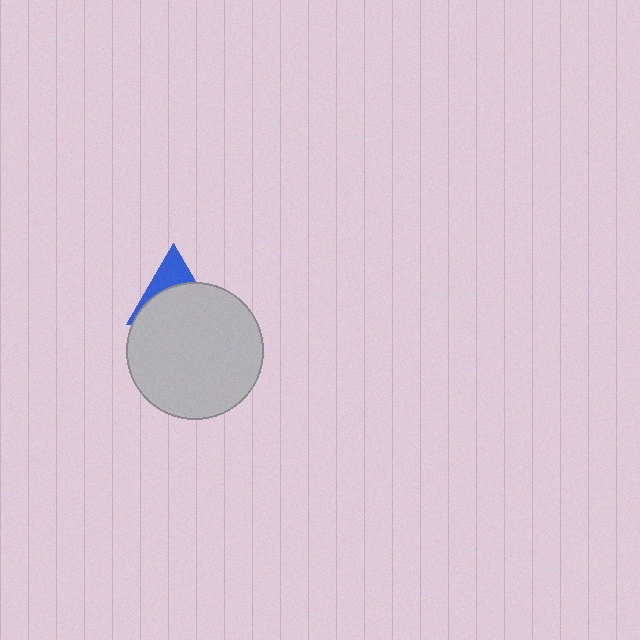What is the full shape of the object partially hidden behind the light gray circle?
The partially hidden object is a blue triangle.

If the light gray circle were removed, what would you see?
You would see the complete blue triangle.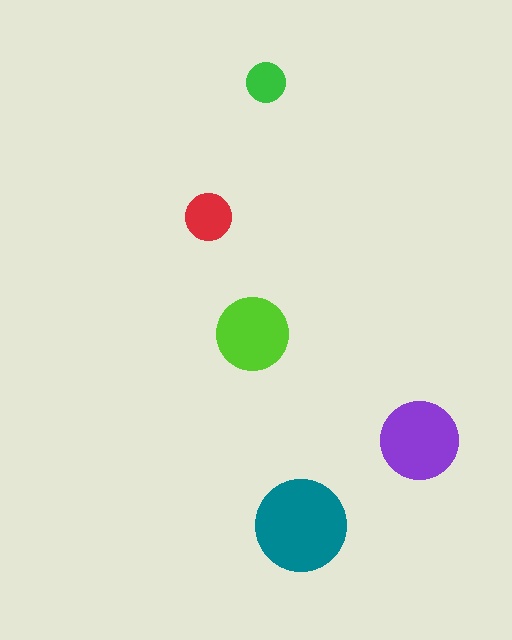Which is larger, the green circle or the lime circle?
The lime one.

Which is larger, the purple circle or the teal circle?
The teal one.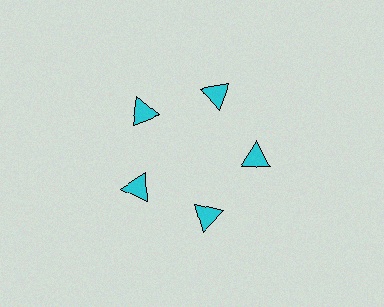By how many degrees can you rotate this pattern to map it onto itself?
The pattern maps onto itself every 72 degrees of rotation.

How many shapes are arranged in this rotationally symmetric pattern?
There are 5 shapes, arranged in 5 groups of 1.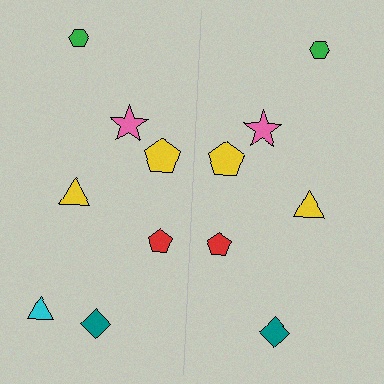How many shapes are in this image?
There are 13 shapes in this image.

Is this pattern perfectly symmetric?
No, the pattern is not perfectly symmetric. A cyan triangle is missing from the right side.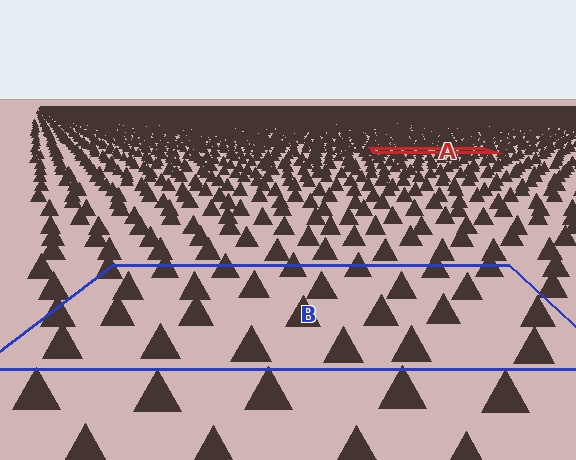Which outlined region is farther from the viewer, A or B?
Region A is farther from the viewer — the texture elements inside it appear smaller and more densely packed.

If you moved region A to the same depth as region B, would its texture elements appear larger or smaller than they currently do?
They would appear larger. At a closer depth, the same texture elements are projected at a bigger on-screen size.